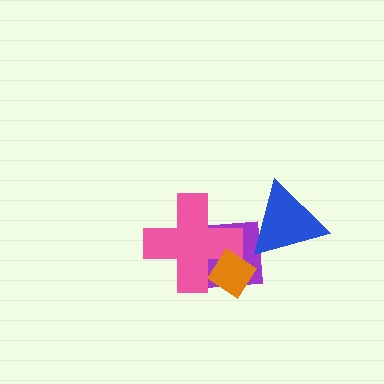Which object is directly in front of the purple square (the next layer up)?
The pink cross is directly in front of the purple square.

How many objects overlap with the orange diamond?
2 objects overlap with the orange diamond.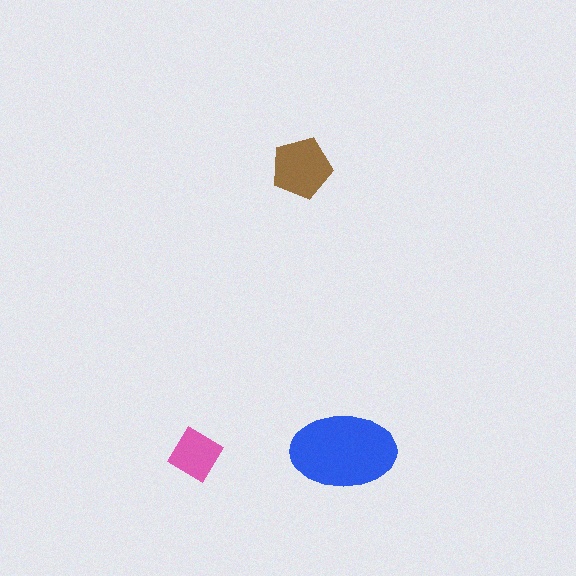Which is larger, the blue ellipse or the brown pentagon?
The blue ellipse.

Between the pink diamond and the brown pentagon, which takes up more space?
The brown pentagon.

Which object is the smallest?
The pink diamond.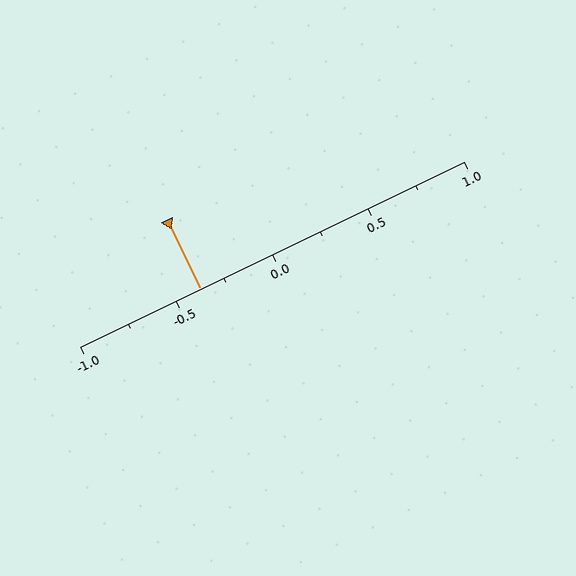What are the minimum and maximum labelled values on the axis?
The axis runs from -1.0 to 1.0.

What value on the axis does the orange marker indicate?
The marker indicates approximately -0.38.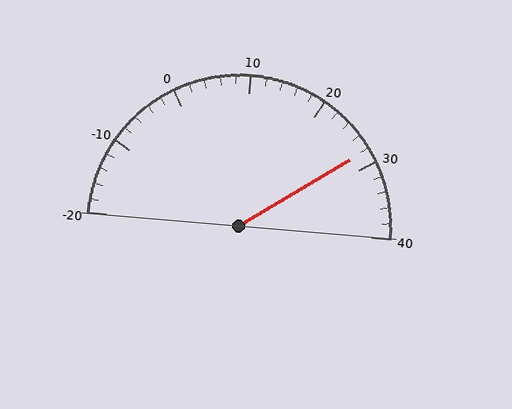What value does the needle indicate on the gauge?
The needle indicates approximately 28.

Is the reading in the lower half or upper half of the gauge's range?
The reading is in the upper half of the range (-20 to 40).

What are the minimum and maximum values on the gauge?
The gauge ranges from -20 to 40.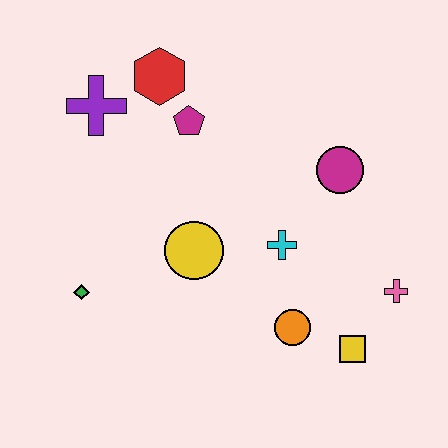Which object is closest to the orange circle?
The yellow square is closest to the orange circle.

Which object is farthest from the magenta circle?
The green diamond is farthest from the magenta circle.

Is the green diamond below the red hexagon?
Yes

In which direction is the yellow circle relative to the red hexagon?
The yellow circle is below the red hexagon.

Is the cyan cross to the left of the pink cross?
Yes